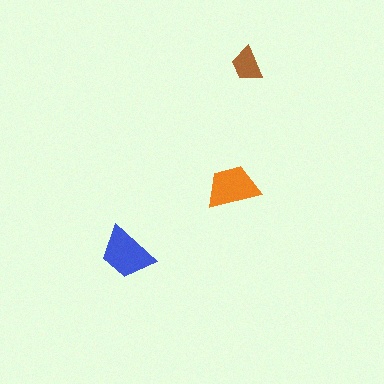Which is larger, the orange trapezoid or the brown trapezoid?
The orange one.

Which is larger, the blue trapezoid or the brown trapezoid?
The blue one.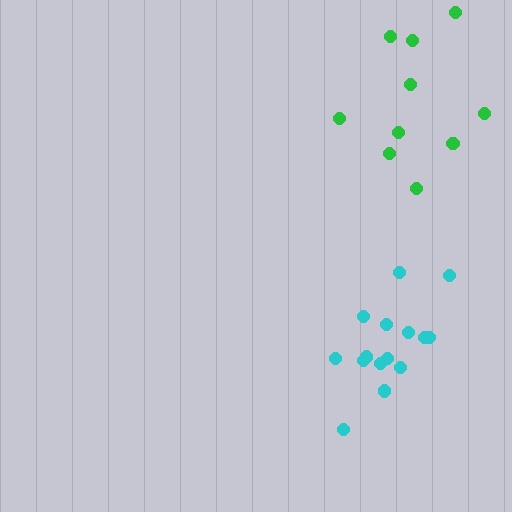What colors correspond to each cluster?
The clusters are colored: cyan, green.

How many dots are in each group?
Group 1: 15 dots, Group 2: 10 dots (25 total).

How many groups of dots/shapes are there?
There are 2 groups.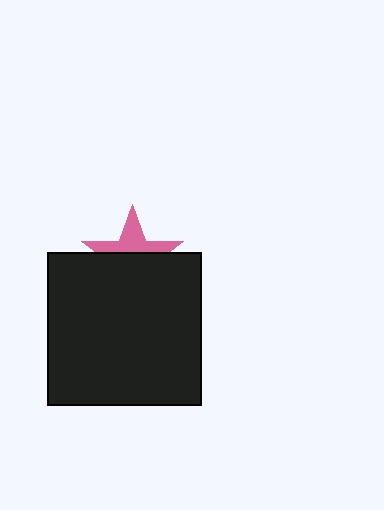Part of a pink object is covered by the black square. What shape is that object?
It is a star.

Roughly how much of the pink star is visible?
A small part of it is visible (roughly 41%).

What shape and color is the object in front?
The object in front is a black square.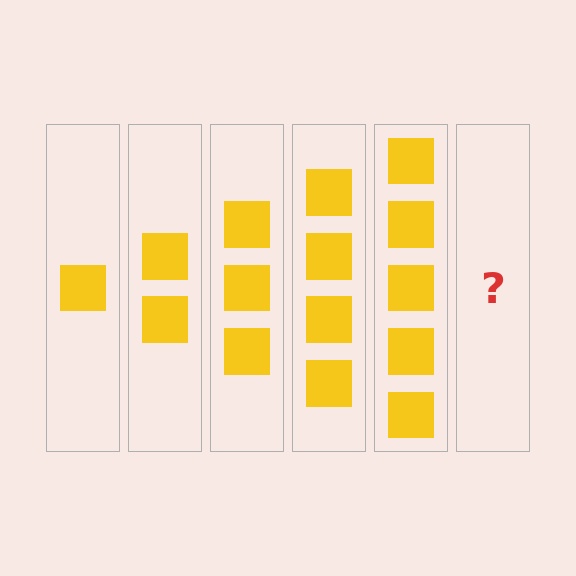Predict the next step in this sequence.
The next step is 6 squares.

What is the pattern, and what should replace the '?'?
The pattern is that each step adds one more square. The '?' should be 6 squares.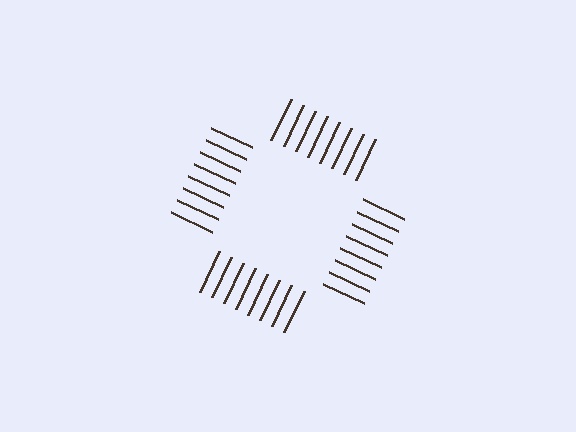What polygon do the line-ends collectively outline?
An illusory square — the line segments terminate on its edges but no continuous stroke is drawn.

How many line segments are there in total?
32 — 8 along each of the 4 edges.